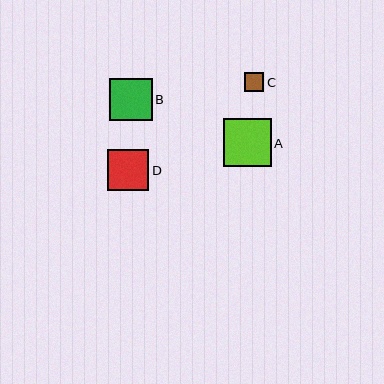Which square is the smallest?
Square C is the smallest with a size of approximately 19 pixels.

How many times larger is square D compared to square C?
Square D is approximately 2.2 times the size of square C.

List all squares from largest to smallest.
From largest to smallest: A, B, D, C.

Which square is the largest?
Square A is the largest with a size of approximately 47 pixels.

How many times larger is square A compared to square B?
Square A is approximately 1.1 times the size of square B.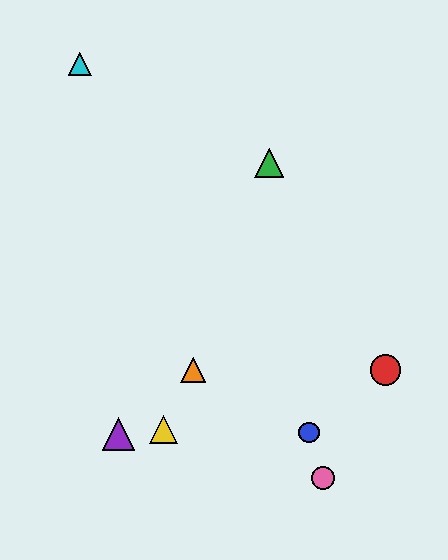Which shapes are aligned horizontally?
The red circle, the orange triangle are aligned horizontally.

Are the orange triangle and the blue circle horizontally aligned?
No, the orange triangle is at y≈370 and the blue circle is at y≈432.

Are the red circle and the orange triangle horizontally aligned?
Yes, both are at y≈370.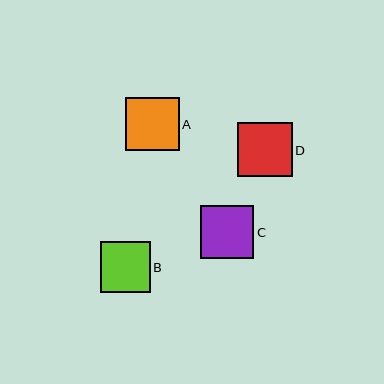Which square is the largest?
Square D is the largest with a size of approximately 55 pixels.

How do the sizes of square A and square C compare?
Square A and square C are approximately the same size.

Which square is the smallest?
Square B is the smallest with a size of approximately 50 pixels.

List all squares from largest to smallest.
From largest to smallest: D, A, C, B.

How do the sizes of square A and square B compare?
Square A and square B are approximately the same size.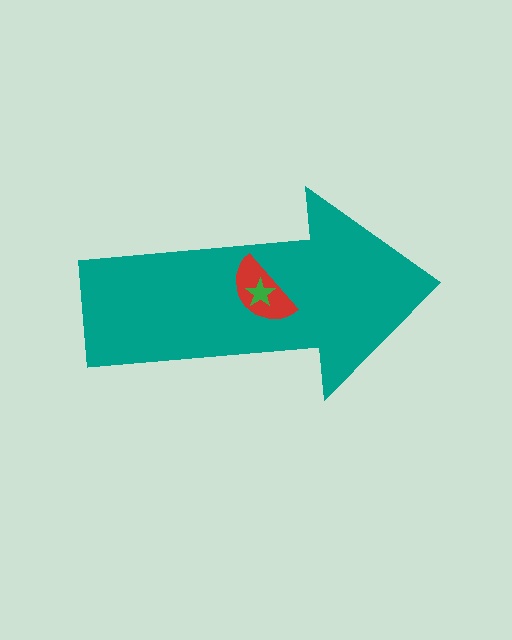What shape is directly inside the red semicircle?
The green star.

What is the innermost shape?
The green star.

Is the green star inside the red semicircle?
Yes.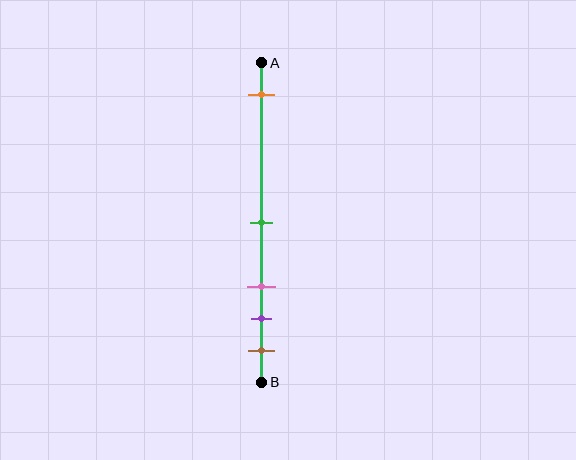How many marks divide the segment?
There are 5 marks dividing the segment.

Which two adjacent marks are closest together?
The purple and brown marks are the closest adjacent pair.